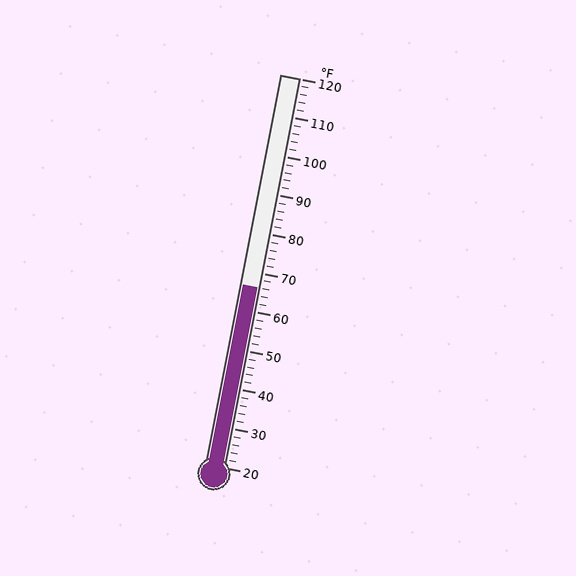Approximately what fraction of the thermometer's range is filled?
The thermometer is filled to approximately 45% of its range.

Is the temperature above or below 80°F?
The temperature is below 80°F.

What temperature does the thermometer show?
The thermometer shows approximately 66°F.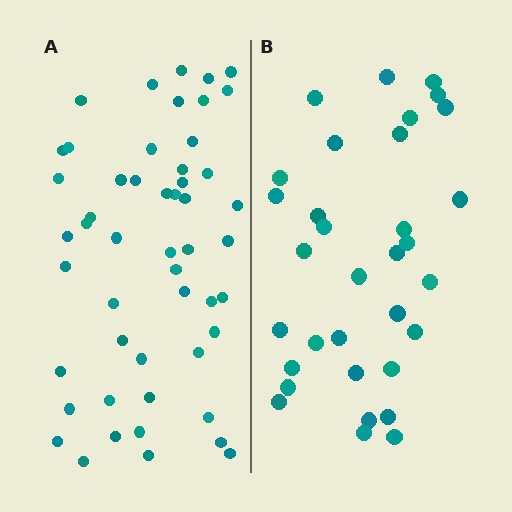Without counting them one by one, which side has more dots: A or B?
Region A (the left region) has more dots.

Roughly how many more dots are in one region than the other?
Region A has approximately 20 more dots than region B.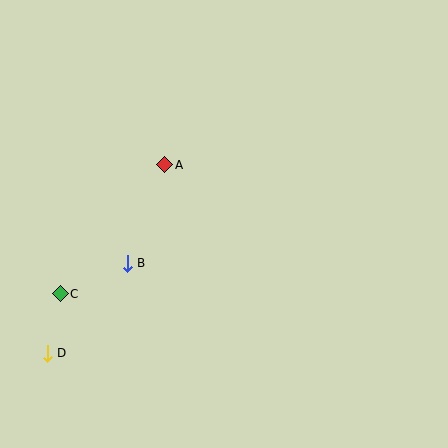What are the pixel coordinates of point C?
Point C is at (60, 294).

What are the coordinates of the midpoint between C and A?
The midpoint between C and A is at (113, 229).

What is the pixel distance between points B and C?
The distance between B and C is 74 pixels.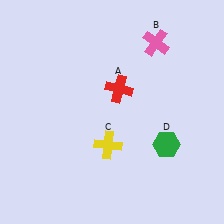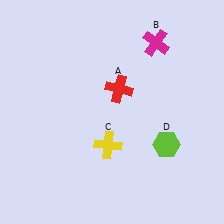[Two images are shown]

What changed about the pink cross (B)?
In Image 1, B is pink. In Image 2, it changed to magenta.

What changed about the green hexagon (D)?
In Image 1, D is green. In Image 2, it changed to lime.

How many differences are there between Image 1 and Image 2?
There are 2 differences between the two images.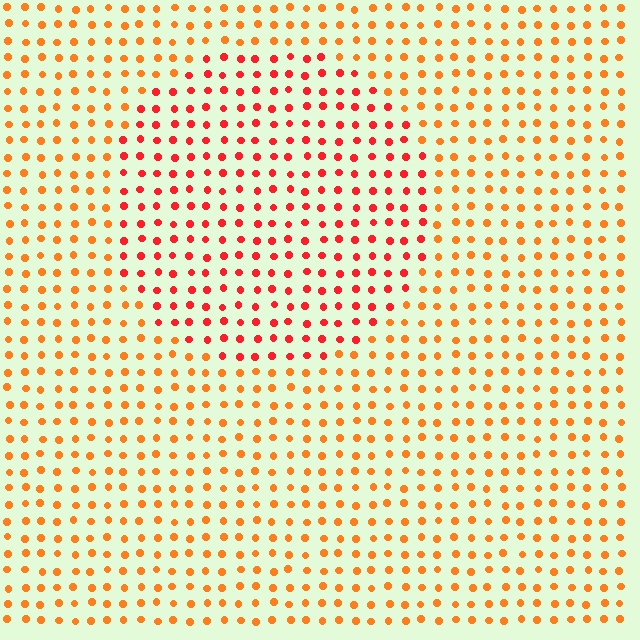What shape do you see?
I see a circle.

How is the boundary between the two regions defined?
The boundary is defined purely by a slight shift in hue (about 30 degrees). Spacing, size, and orientation are identical on both sides.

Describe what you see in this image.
The image is filled with small orange elements in a uniform arrangement. A circle-shaped region is visible where the elements are tinted to a slightly different hue, forming a subtle color boundary.